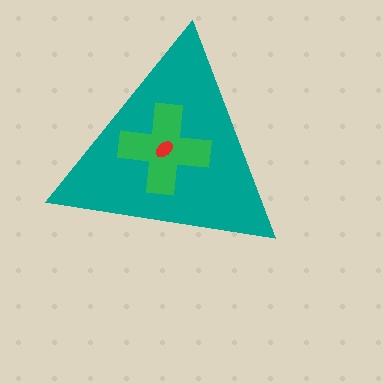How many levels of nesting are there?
3.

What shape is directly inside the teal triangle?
The green cross.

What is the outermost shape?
The teal triangle.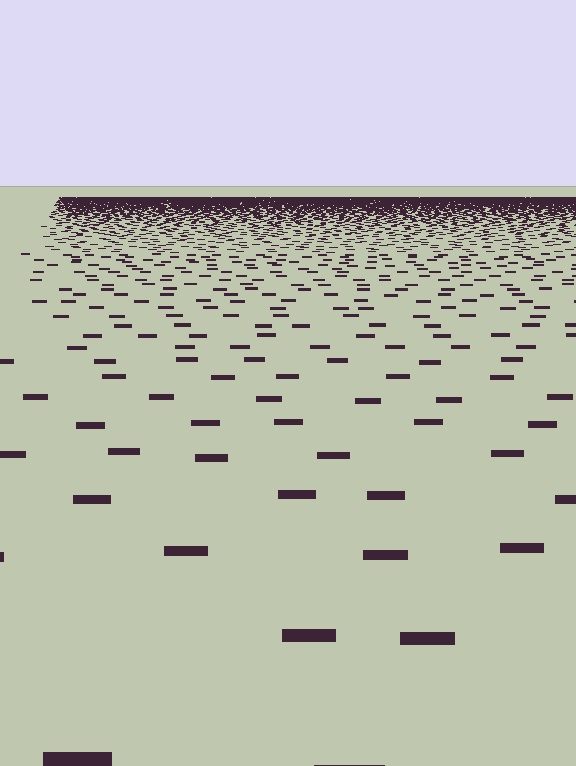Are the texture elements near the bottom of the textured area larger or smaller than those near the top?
Larger. Near the bottom, elements are closer to the viewer and appear at a bigger on-screen size.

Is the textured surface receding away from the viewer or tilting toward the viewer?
The surface is receding away from the viewer. Texture elements get smaller and denser toward the top.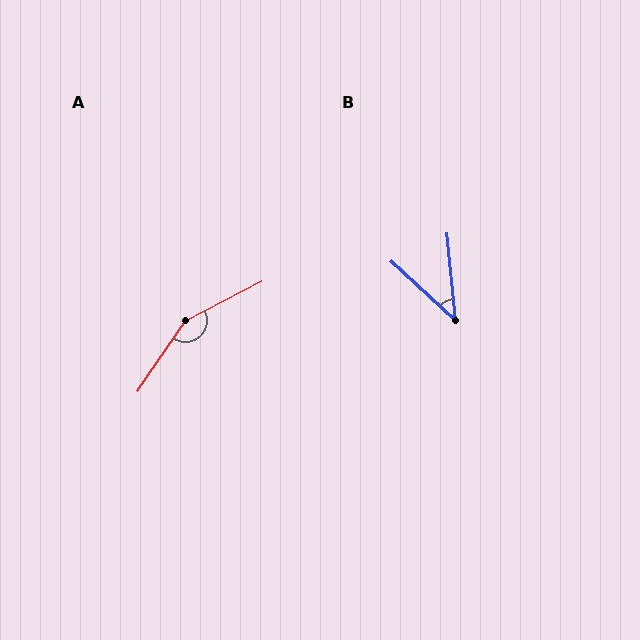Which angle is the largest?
A, at approximately 151 degrees.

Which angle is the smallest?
B, at approximately 42 degrees.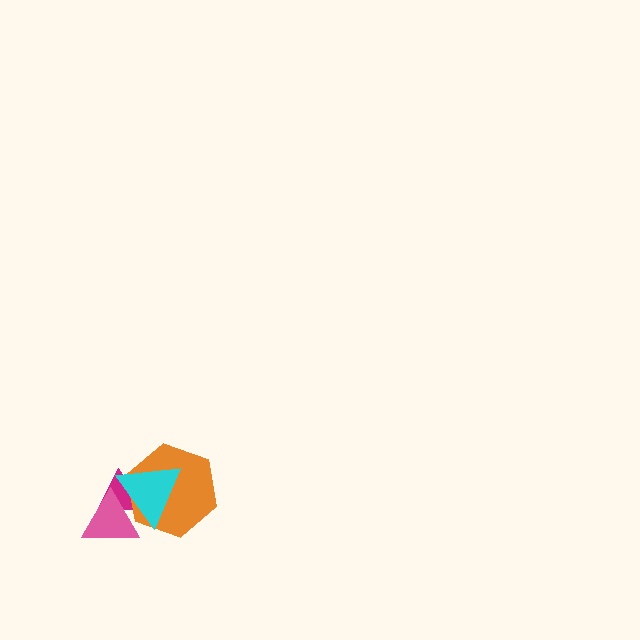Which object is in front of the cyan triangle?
The pink triangle is in front of the cyan triangle.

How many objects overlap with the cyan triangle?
3 objects overlap with the cyan triangle.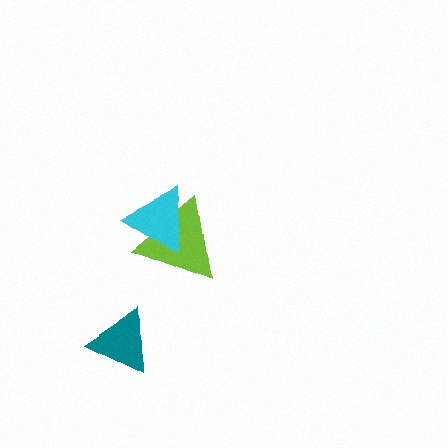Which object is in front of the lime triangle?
The cyan triangle is in front of the lime triangle.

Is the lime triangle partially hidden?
Yes, it is partially covered by another shape.